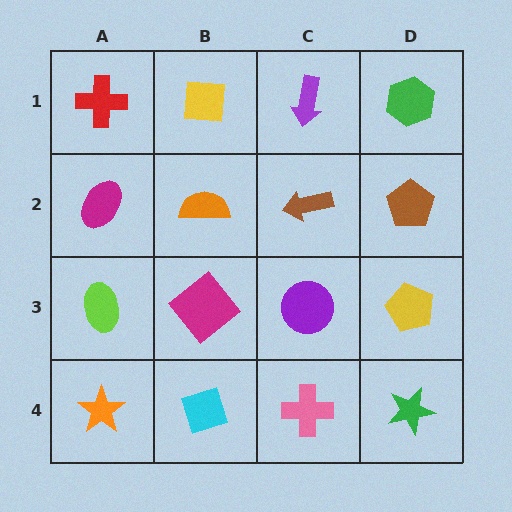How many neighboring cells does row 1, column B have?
3.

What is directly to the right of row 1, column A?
A yellow square.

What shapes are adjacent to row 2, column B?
A yellow square (row 1, column B), a magenta diamond (row 3, column B), a magenta ellipse (row 2, column A), a brown arrow (row 2, column C).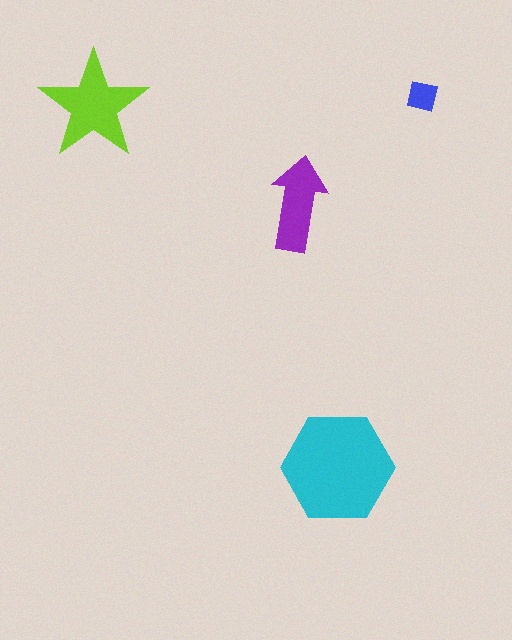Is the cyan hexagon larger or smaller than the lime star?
Larger.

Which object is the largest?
The cyan hexagon.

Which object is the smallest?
The blue square.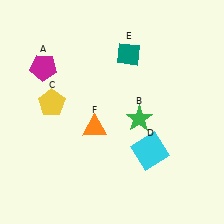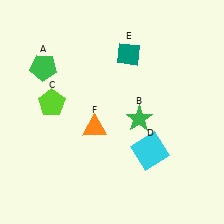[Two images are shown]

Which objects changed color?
A changed from magenta to green. C changed from yellow to lime.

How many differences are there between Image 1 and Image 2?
There are 2 differences between the two images.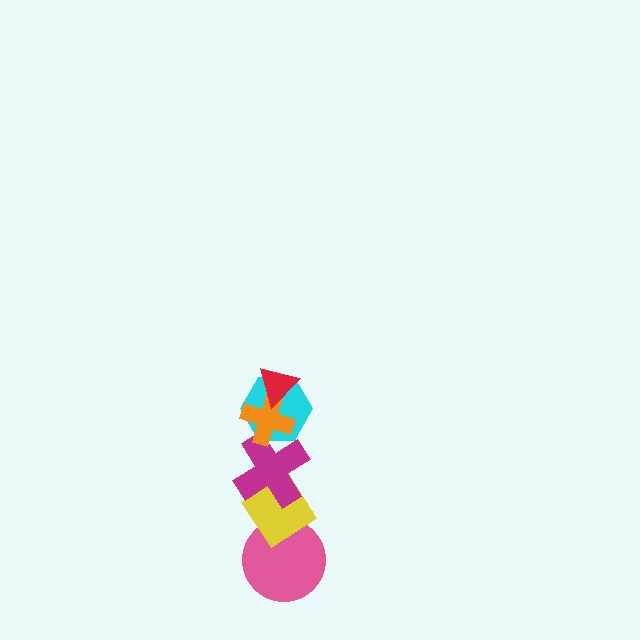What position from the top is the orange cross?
The orange cross is 2nd from the top.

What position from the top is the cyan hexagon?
The cyan hexagon is 3rd from the top.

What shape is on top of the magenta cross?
The cyan hexagon is on top of the magenta cross.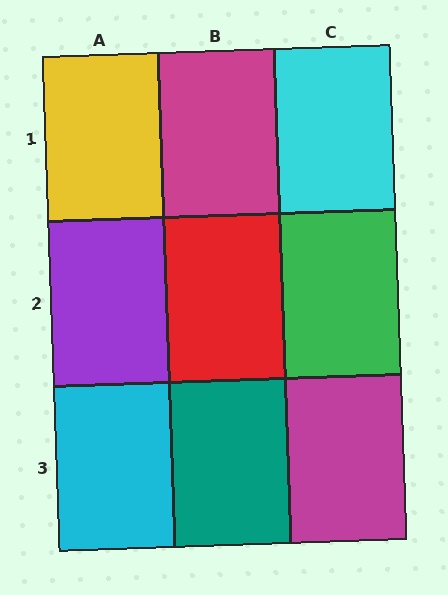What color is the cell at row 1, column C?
Cyan.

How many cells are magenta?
2 cells are magenta.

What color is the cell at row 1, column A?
Yellow.